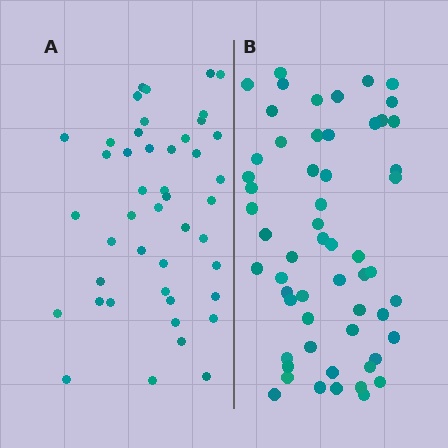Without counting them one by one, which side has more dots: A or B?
Region B (the right region) has more dots.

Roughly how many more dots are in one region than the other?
Region B has roughly 12 or so more dots than region A.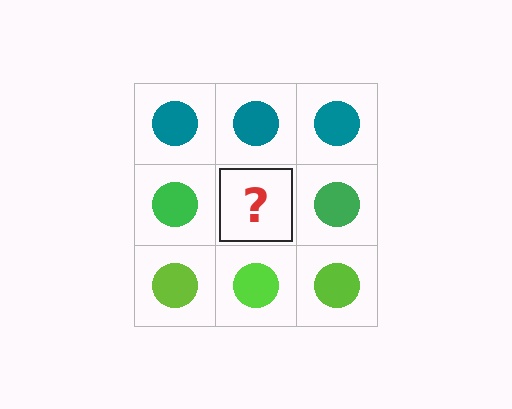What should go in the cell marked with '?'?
The missing cell should contain a green circle.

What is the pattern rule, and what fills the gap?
The rule is that each row has a consistent color. The gap should be filled with a green circle.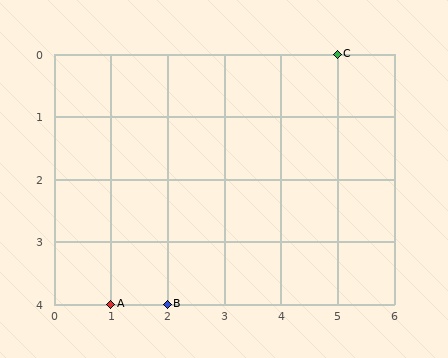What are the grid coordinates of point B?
Point B is at grid coordinates (2, 4).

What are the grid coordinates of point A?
Point A is at grid coordinates (1, 4).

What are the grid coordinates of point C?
Point C is at grid coordinates (5, 0).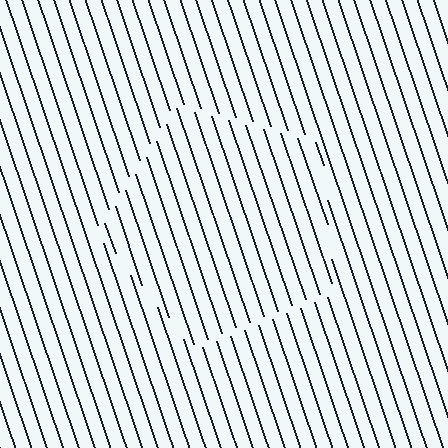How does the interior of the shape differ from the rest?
The interior of the shape contains the same grating, shifted by half a period — the contour is defined by the phase discontinuity where line-ends from the inner and outer gratings abut.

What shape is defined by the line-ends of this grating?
An illusory pentagon. The interior of the shape contains the same grating, shifted by half a period — the contour is defined by the phase discontinuity where line-ends from the inner and outer gratings abut.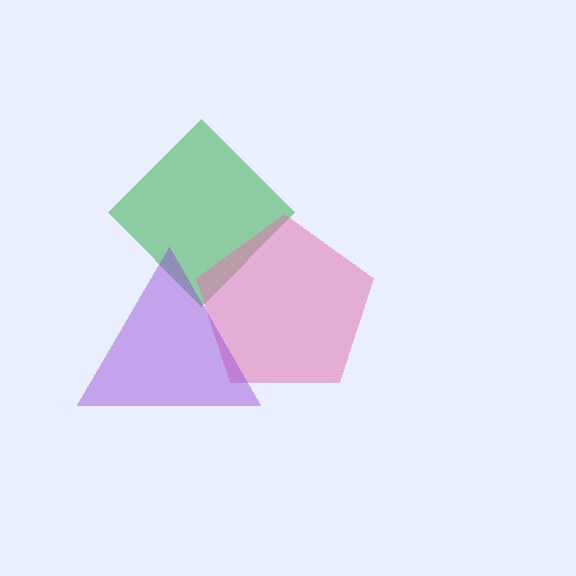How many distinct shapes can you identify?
There are 3 distinct shapes: a green diamond, a pink pentagon, a purple triangle.